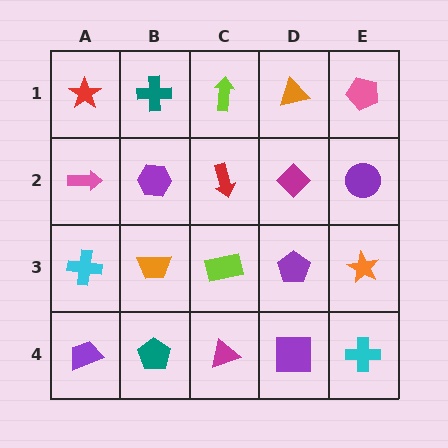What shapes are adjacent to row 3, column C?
A red arrow (row 2, column C), a magenta triangle (row 4, column C), an orange trapezoid (row 3, column B), a purple pentagon (row 3, column D).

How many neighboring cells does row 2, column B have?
4.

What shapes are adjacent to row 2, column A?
A red star (row 1, column A), a cyan cross (row 3, column A), a purple hexagon (row 2, column B).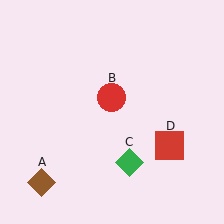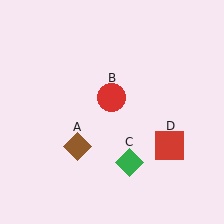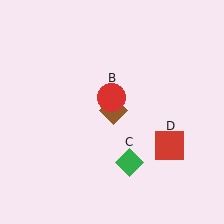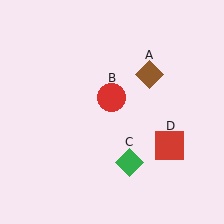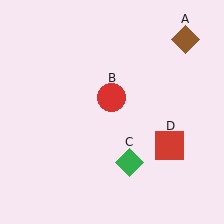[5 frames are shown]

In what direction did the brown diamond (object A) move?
The brown diamond (object A) moved up and to the right.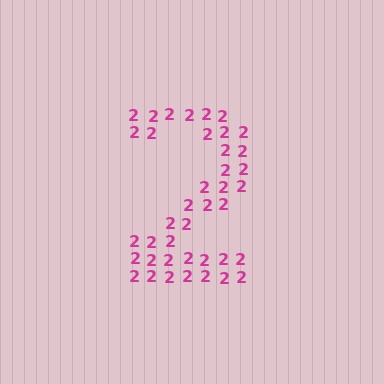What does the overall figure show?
The overall figure shows the digit 2.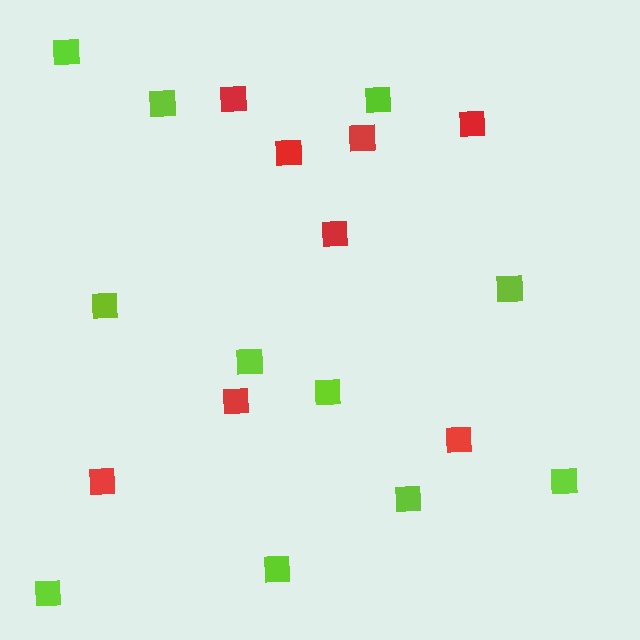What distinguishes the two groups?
There are 2 groups: one group of red squares (8) and one group of lime squares (11).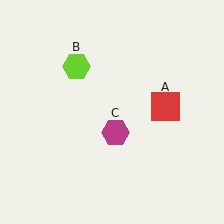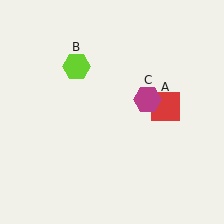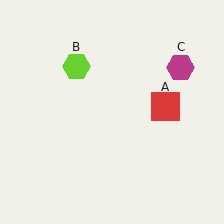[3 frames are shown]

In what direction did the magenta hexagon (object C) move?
The magenta hexagon (object C) moved up and to the right.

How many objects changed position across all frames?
1 object changed position: magenta hexagon (object C).